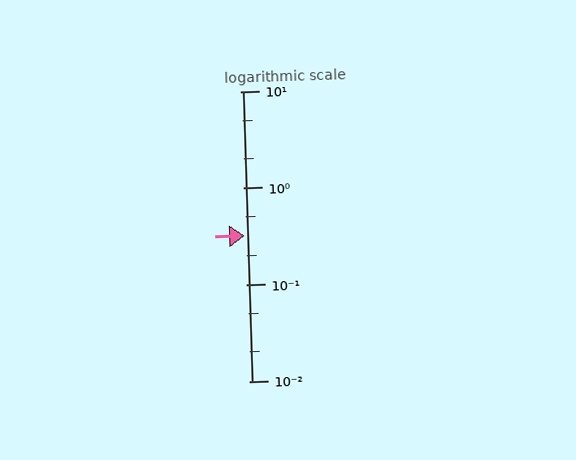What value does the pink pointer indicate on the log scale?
The pointer indicates approximately 0.32.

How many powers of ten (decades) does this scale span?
The scale spans 3 decades, from 0.01 to 10.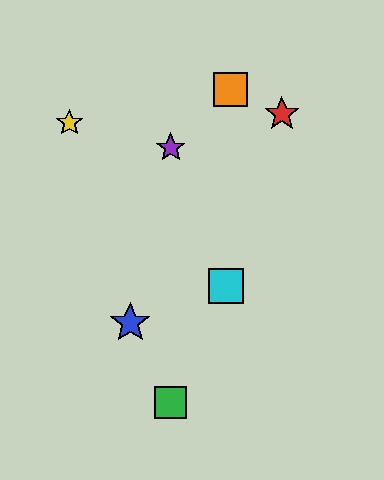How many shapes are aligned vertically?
2 shapes (the green square, the purple star) are aligned vertically.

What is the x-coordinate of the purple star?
The purple star is at x≈171.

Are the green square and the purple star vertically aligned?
Yes, both are at x≈171.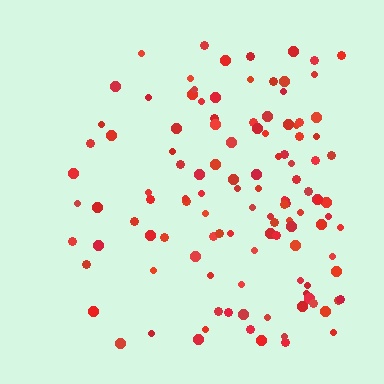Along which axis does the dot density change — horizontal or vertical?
Horizontal.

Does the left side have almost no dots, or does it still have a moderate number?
Still a moderate number, just noticeably fewer than the right.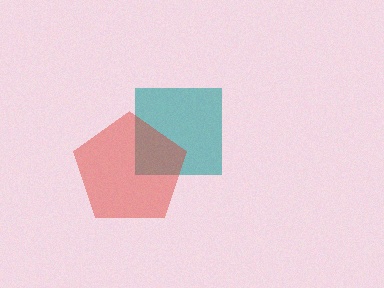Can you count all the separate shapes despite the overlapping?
Yes, there are 2 separate shapes.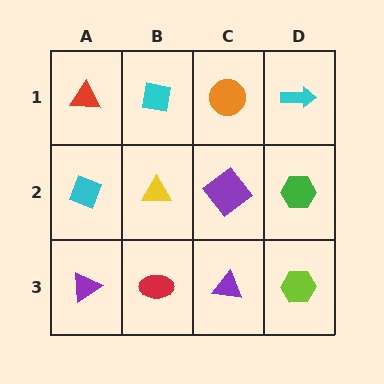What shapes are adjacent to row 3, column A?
A cyan diamond (row 2, column A), a red ellipse (row 3, column B).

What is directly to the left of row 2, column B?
A cyan diamond.